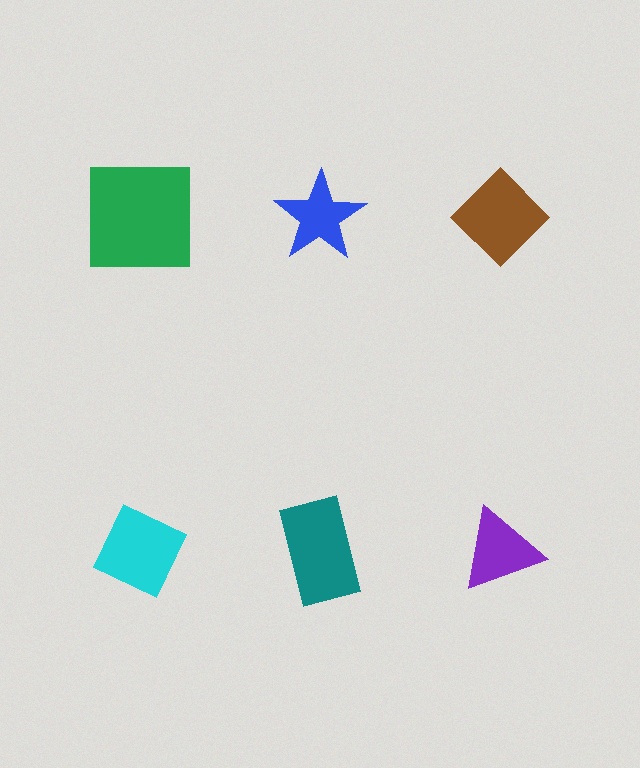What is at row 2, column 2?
A teal rectangle.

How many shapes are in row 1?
3 shapes.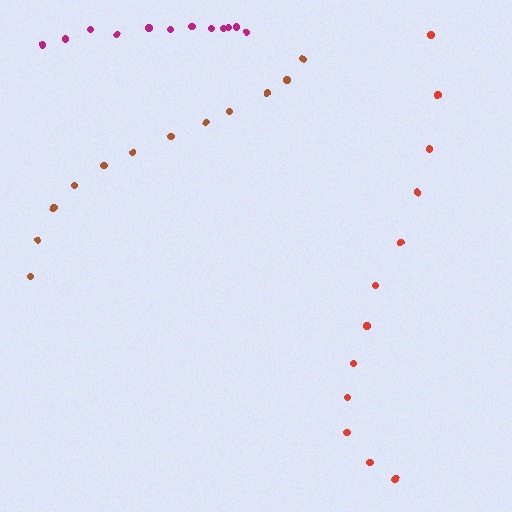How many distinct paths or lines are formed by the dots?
There are 3 distinct paths.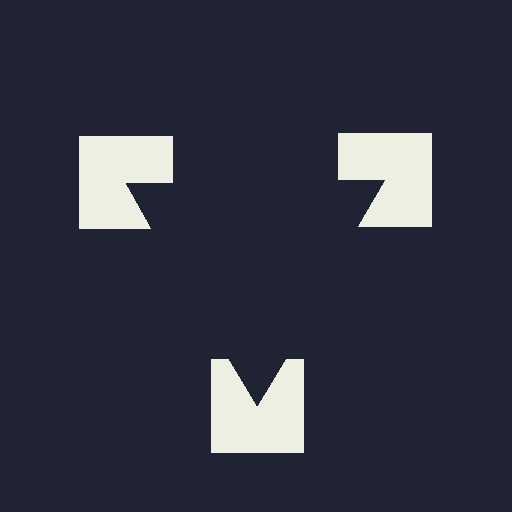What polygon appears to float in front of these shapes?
An illusory triangle — its edges are inferred from the aligned wedge cuts in the notched squares, not physically drawn.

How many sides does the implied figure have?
3 sides.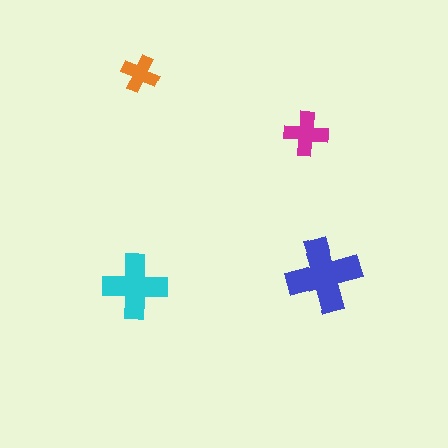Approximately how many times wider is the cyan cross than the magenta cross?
About 1.5 times wider.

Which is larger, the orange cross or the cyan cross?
The cyan one.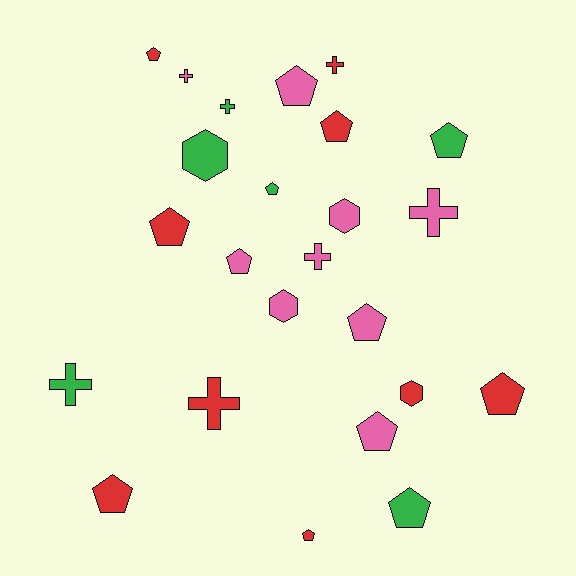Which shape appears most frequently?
Pentagon, with 13 objects.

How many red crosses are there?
There are 2 red crosses.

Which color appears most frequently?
Pink, with 9 objects.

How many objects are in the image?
There are 24 objects.